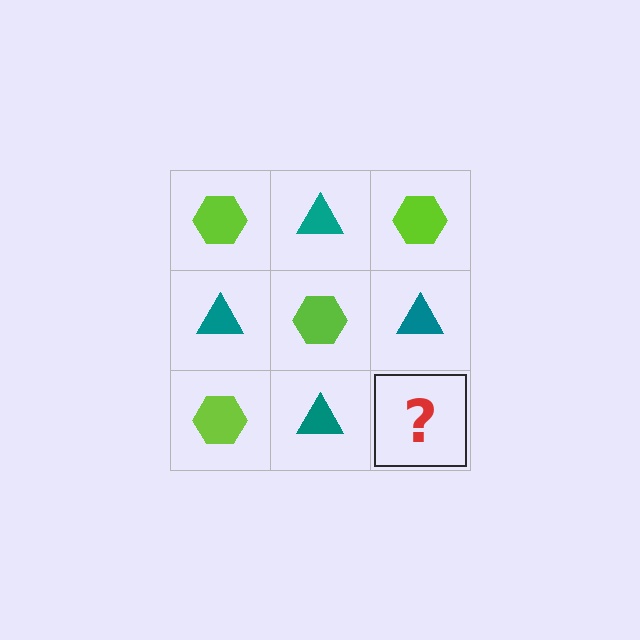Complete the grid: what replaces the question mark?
The question mark should be replaced with a lime hexagon.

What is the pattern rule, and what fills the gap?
The rule is that it alternates lime hexagon and teal triangle in a checkerboard pattern. The gap should be filled with a lime hexagon.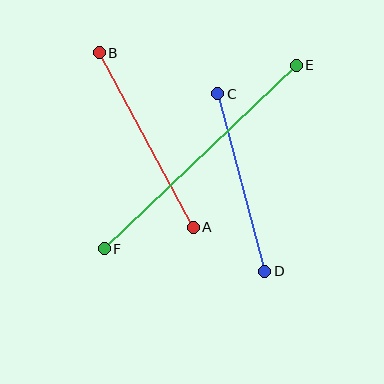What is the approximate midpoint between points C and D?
The midpoint is at approximately (241, 182) pixels.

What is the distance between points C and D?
The distance is approximately 183 pixels.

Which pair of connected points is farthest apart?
Points E and F are farthest apart.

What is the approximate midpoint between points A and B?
The midpoint is at approximately (146, 140) pixels.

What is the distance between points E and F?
The distance is approximately 266 pixels.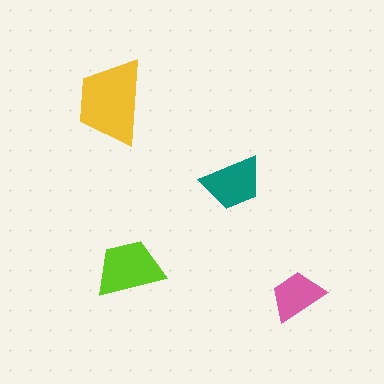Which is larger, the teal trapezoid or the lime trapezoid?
The lime one.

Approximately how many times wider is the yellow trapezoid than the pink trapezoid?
About 1.5 times wider.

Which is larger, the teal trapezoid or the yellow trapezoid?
The yellow one.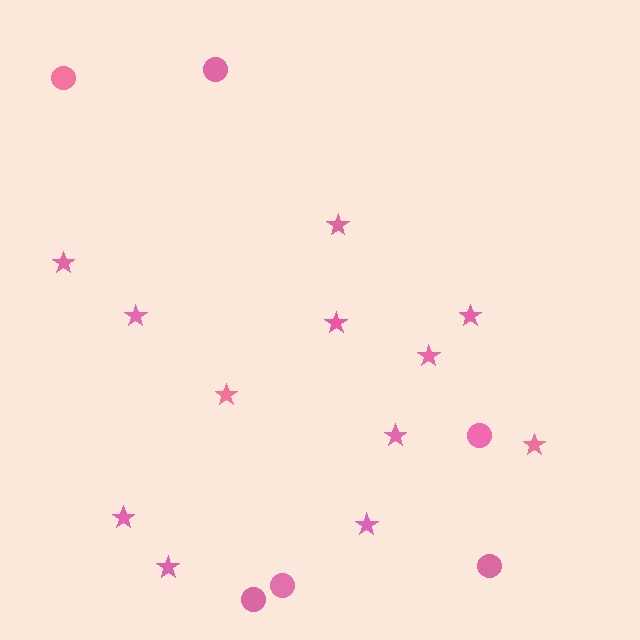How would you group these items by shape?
There are 2 groups: one group of stars (12) and one group of circles (6).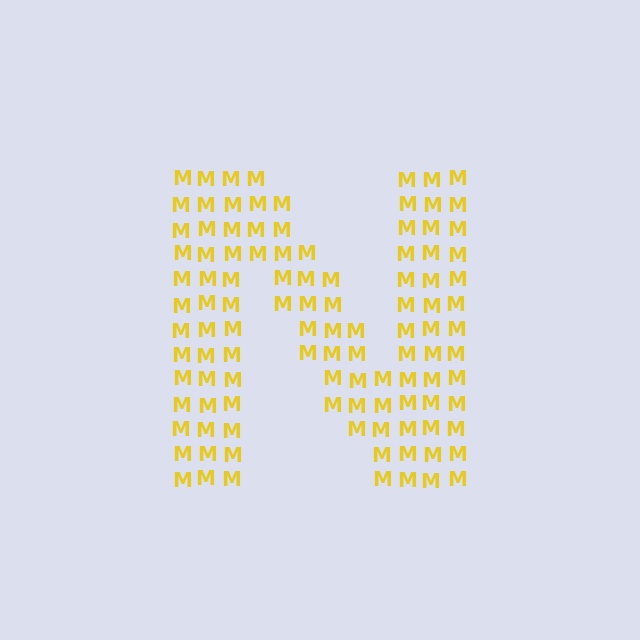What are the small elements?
The small elements are letter M's.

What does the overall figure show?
The overall figure shows the letter N.